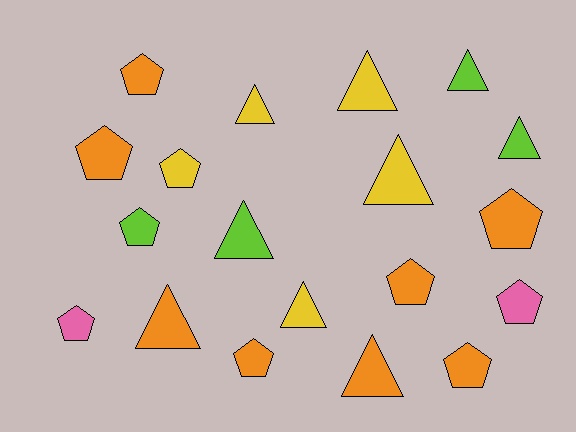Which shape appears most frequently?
Pentagon, with 10 objects.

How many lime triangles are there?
There are 3 lime triangles.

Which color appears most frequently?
Orange, with 8 objects.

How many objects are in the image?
There are 19 objects.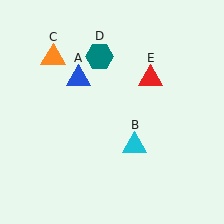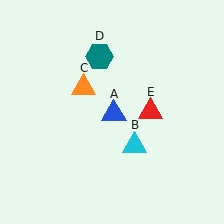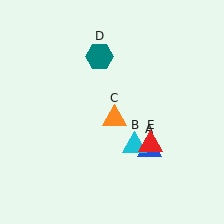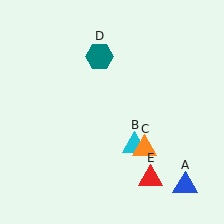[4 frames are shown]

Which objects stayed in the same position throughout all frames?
Cyan triangle (object B) and teal hexagon (object D) remained stationary.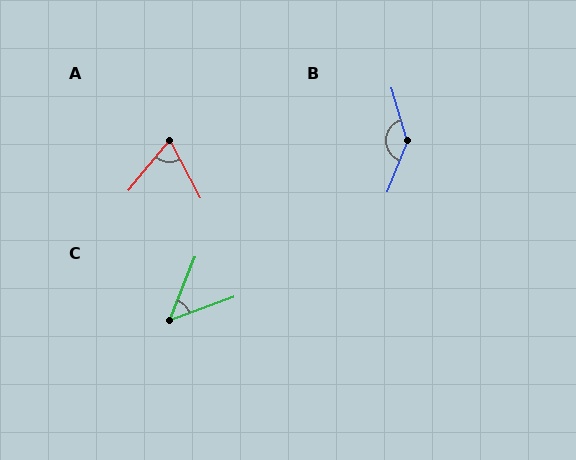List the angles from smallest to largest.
C (48°), A (67°), B (142°).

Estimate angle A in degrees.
Approximately 67 degrees.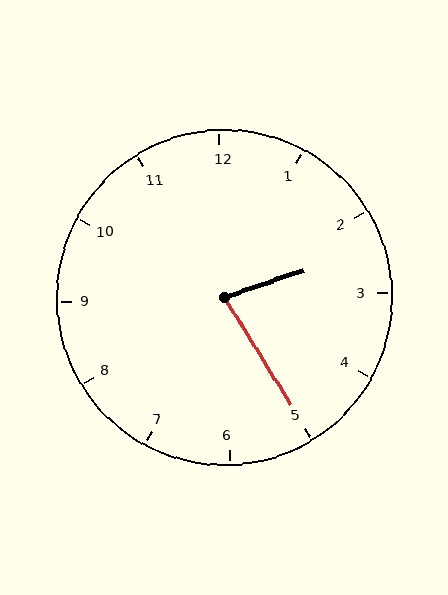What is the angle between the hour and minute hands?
Approximately 78 degrees.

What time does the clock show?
2:25.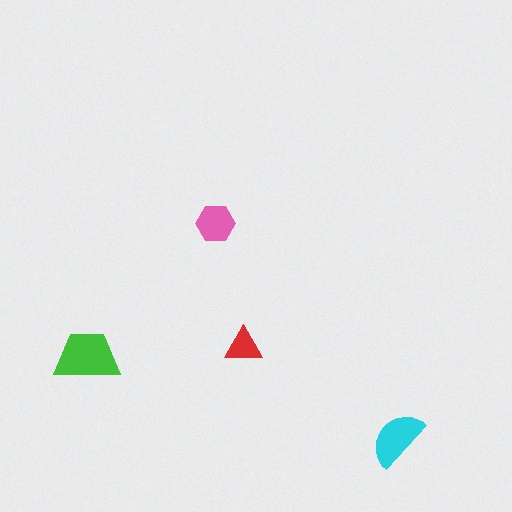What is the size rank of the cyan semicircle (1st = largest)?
2nd.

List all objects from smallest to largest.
The red triangle, the pink hexagon, the cyan semicircle, the green trapezoid.